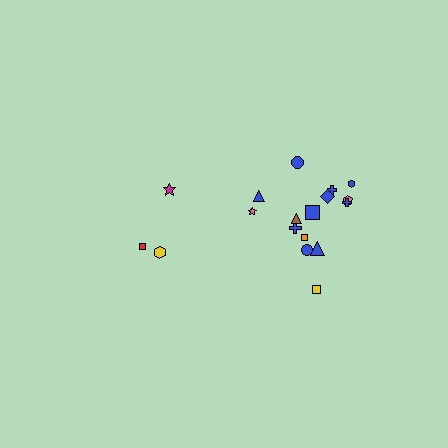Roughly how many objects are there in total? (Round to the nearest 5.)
Roughly 20 objects in total.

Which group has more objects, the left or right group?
The right group.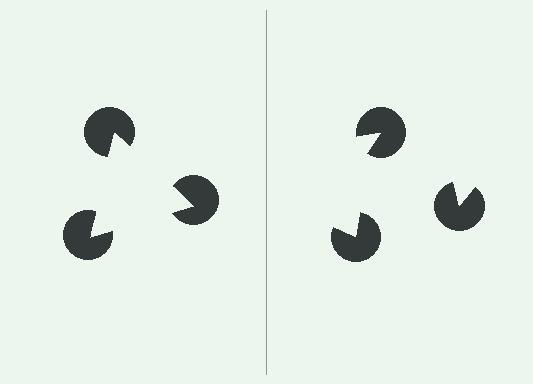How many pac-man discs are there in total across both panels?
6 — 3 on each side.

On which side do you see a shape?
An illusory triangle appears on the left side. On the right side the wedge cuts are rotated, so no coherent shape forms.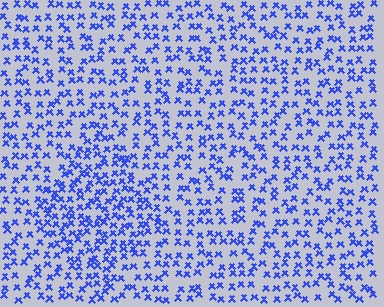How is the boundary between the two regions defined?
The boundary is defined by a change in element density (approximately 1.6x ratio). All elements are the same color, size, and shape.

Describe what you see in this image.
The image contains small blue elements arranged at two different densities. A diamond-shaped region is visible where the elements are more densely packed than the surrounding area.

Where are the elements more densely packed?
The elements are more densely packed inside the diamond boundary.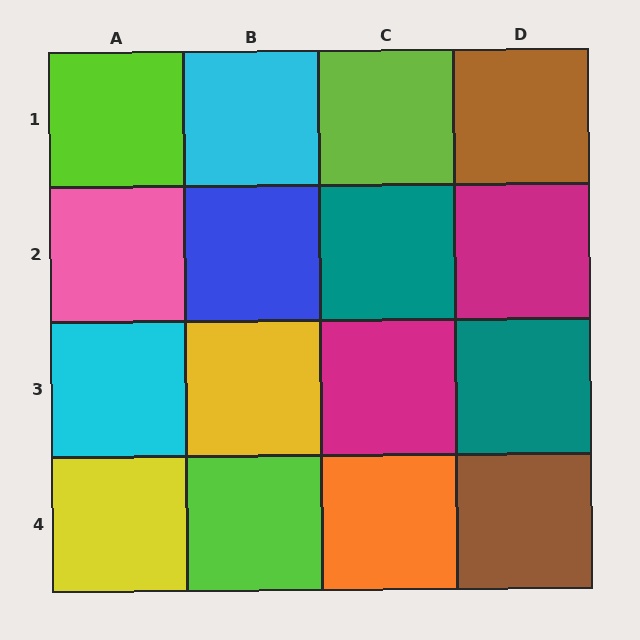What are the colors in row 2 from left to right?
Pink, blue, teal, magenta.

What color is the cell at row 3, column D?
Teal.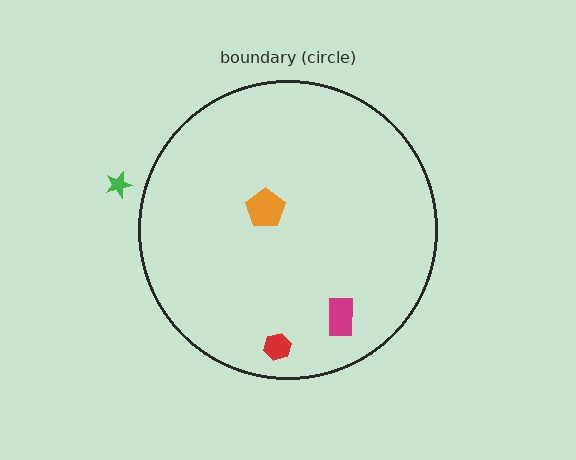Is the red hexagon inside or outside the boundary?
Inside.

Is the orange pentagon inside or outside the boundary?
Inside.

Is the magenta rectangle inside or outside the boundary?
Inside.